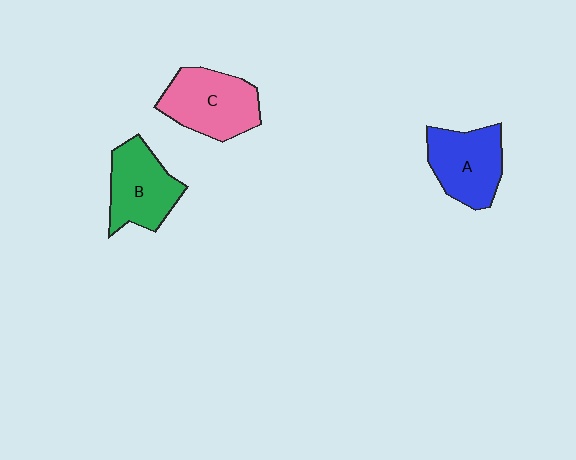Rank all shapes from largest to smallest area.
From largest to smallest: C (pink), A (blue), B (green).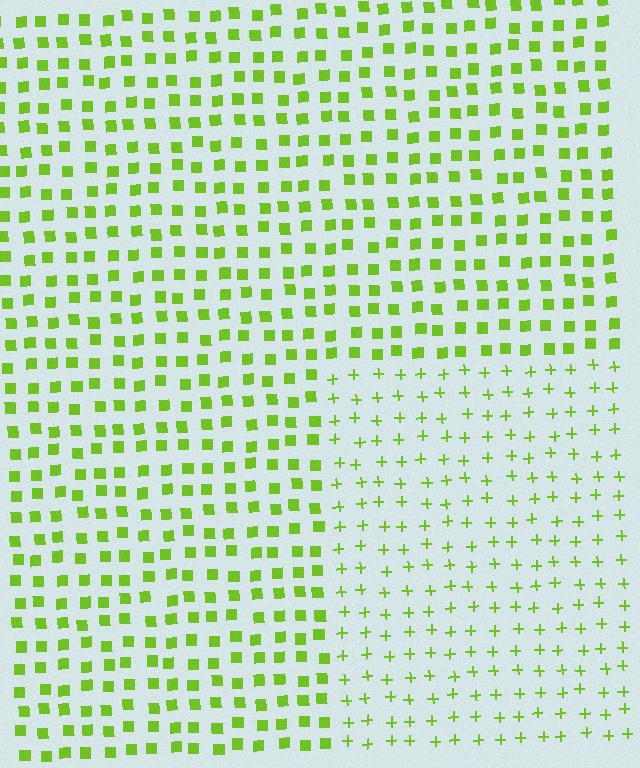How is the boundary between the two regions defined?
The boundary is defined by a change in element shape: plus signs inside vs. squares outside. All elements share the same color and spacing.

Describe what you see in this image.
The image is filled with small lime elements arranged in a uniform grid. A rectangle-shaped region contains plus signs, while the surrounding area contains squares. The boundary is defined purely by the change in element shape.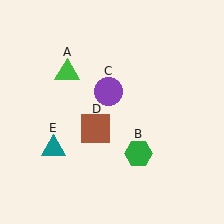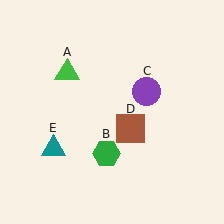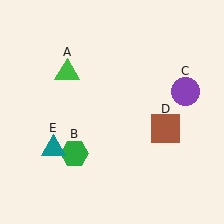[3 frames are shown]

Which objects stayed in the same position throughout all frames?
Green triangle (object A) and teal triangle (object E) remained stationary.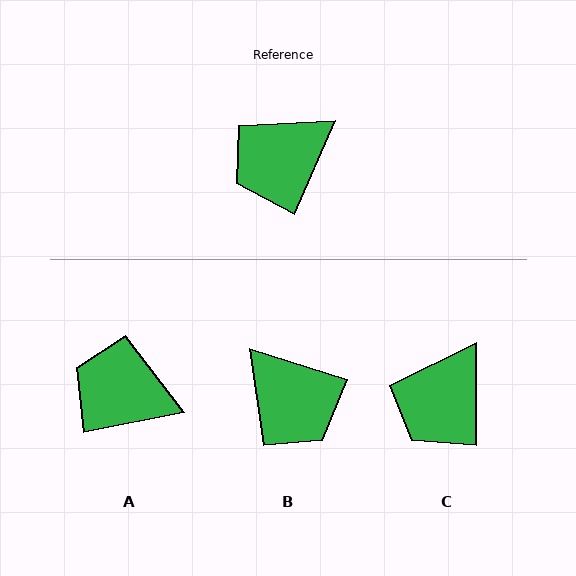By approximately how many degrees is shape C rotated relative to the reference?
Approximately 24 degrees counter-clockwise.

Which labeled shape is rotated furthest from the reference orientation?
B, about 96 degrees away.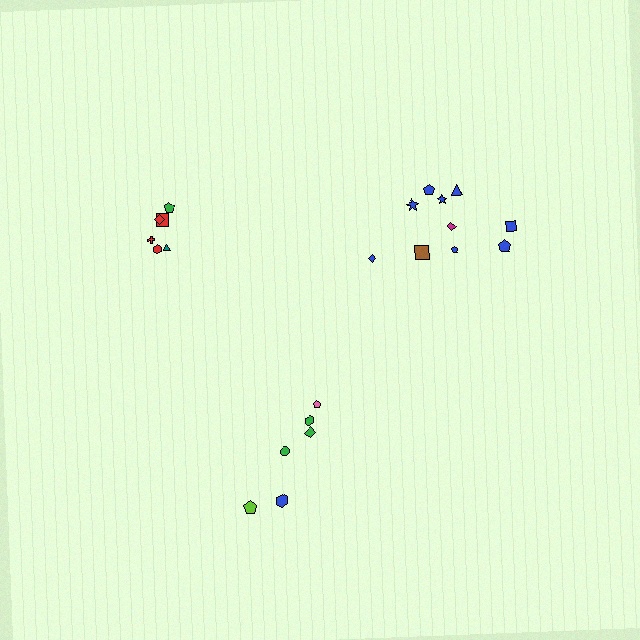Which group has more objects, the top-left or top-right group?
The top-right group.